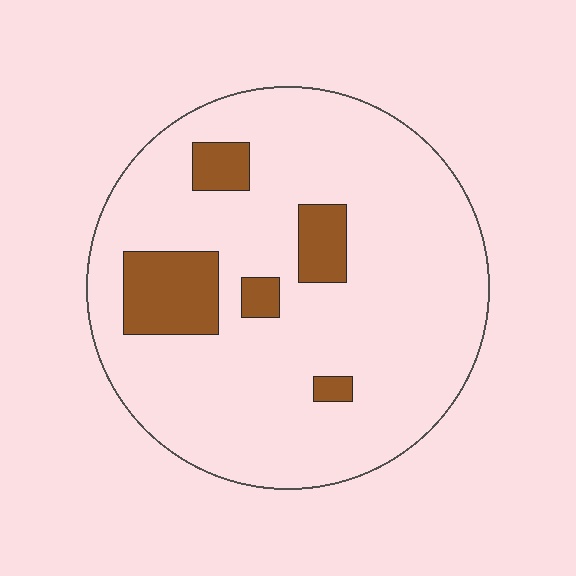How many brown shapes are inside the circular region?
5.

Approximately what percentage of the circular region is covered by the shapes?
Approximately 15%.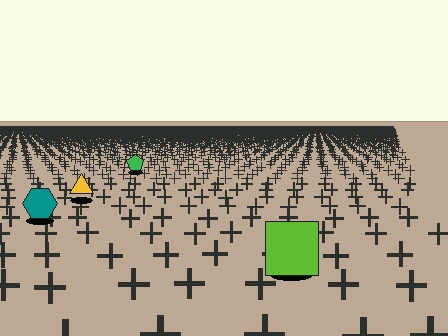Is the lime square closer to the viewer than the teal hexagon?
Yes. The lime square is closer — you can tell from the texture gradient: the ground texture is coarser near it.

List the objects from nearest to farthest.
From nearest to farthest: the lime square, the teal hexagon, the yellow triangle, the green pentagon.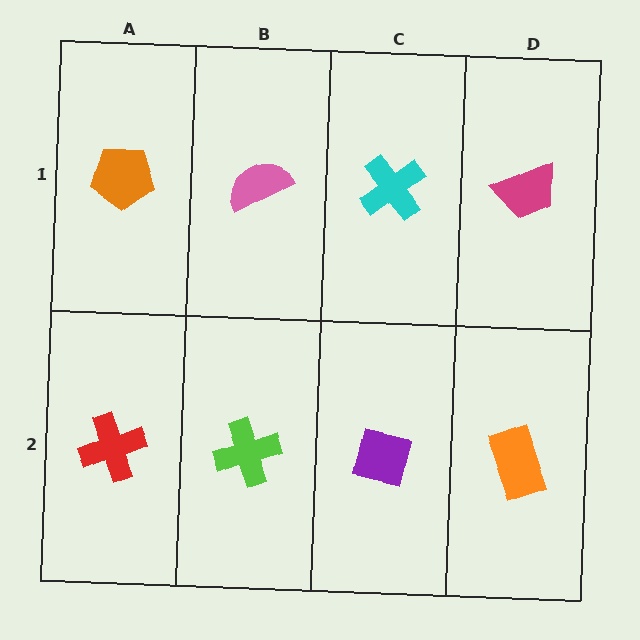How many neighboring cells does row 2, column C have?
3.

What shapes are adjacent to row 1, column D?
An orange rectangle (row 2, column D), a cyan cross (row 1, column C).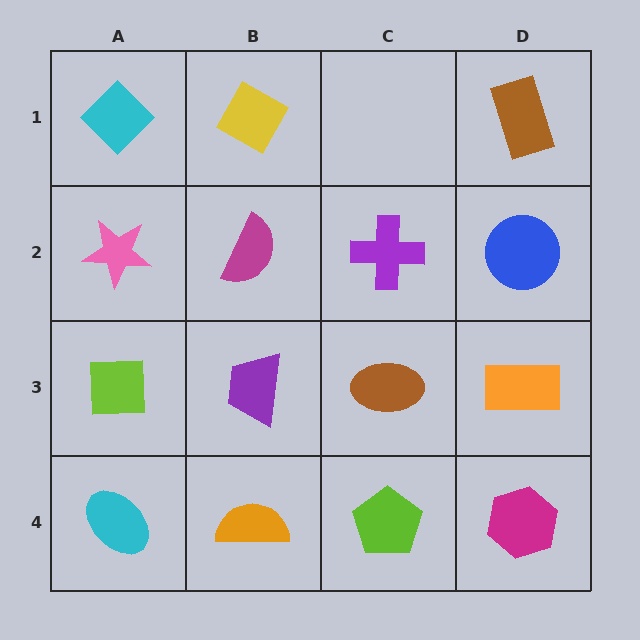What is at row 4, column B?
An orange semicircle.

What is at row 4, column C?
A lime pentagon.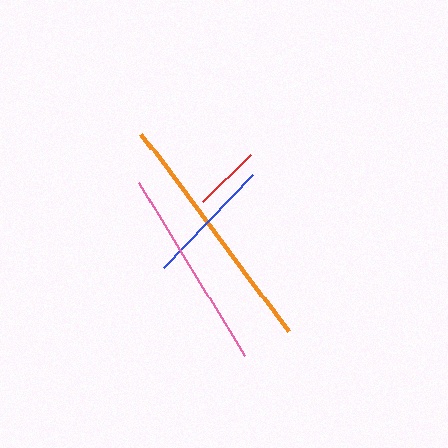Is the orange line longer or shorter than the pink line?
The orange line is longer than the pink line.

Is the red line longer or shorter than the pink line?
The pink line is longer than the red line.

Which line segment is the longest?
The orange line is the longest at approximately 246 pixels.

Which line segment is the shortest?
The red line is the shortest at approximately 67 pixels.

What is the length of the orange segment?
The orange segment is approximately 246 pixels long.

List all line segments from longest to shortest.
From longest to shortest: orange, pink, blue, red.